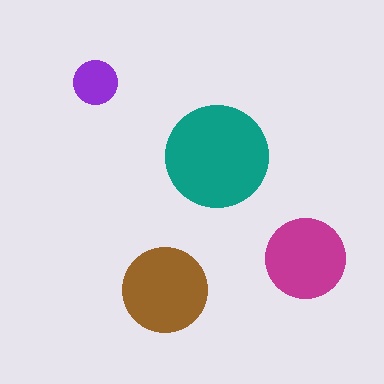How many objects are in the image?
There are 4 objects in the image.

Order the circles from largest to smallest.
the teal one, the brown one, the magenta one, the purple one.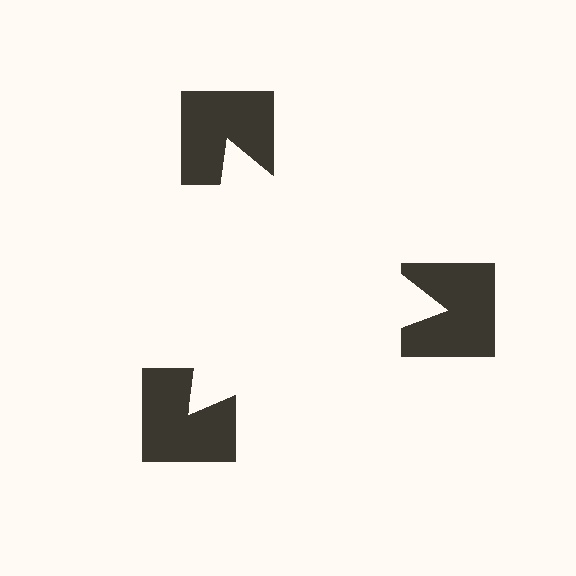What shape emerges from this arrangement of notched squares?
An illusory triangle — its edges are inferred from the aligned wedge cuts in the notched squares, not physically drawn.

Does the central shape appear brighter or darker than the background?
It typically appears slightly brighter than the background, even though no actual brightness change is drawn.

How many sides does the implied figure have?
3 sides.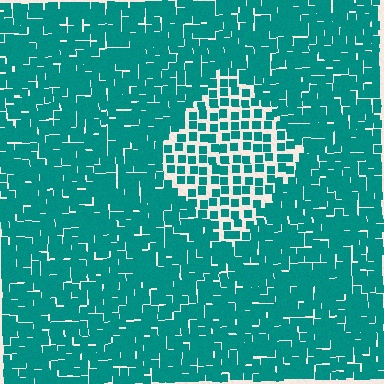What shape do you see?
I see a diamond.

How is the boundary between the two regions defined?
The boundary is defined by a change in element density (approximately 2.0x ratio). All elements are the same color, size, and shape.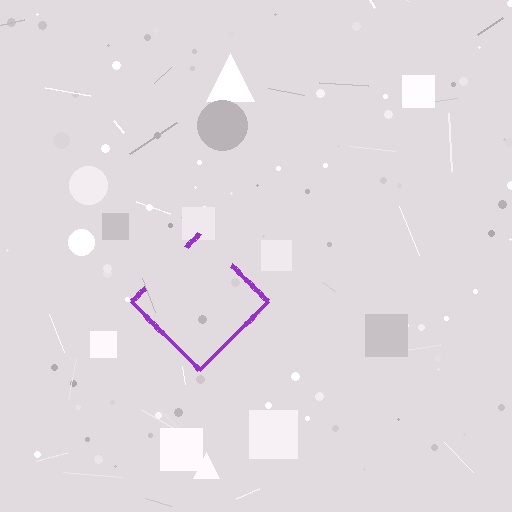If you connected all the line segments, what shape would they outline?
They would outline a diamond.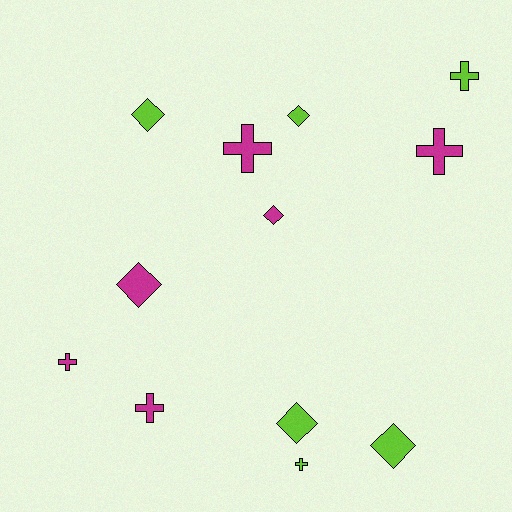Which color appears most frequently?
Magenta, with 6 objects.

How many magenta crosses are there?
There are 4 magenta crosses.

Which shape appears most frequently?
Cross, with 6 objects.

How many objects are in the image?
There are 12 objects.